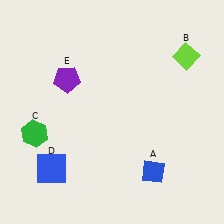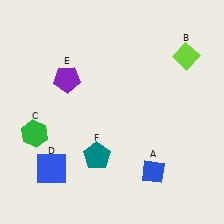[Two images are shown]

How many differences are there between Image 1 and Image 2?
There is 1 difference between the two images.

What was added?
A teal pentagon (F) was added in Image 2.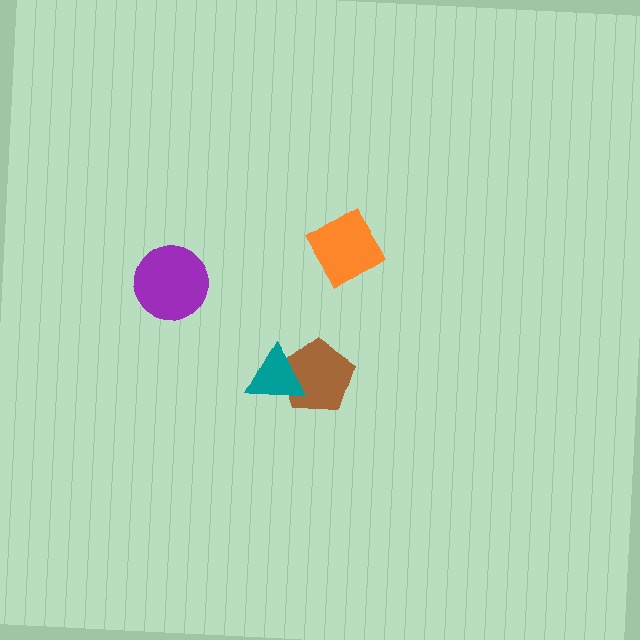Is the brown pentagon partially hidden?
Yes, it is partially covered by another shape.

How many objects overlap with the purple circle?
0 objects overlap with the purple circle.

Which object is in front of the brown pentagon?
The teal triangle is in front of the brown pentagon.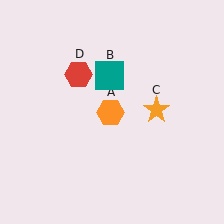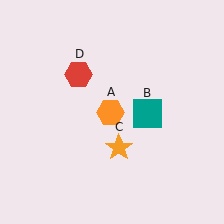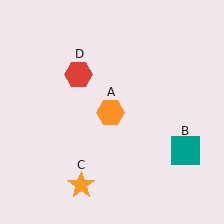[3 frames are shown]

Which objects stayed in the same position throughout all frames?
Orange hexagon (object A) and red hexagon (object D) remained stationary.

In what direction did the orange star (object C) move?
The orange star (object C) moved down and to the left.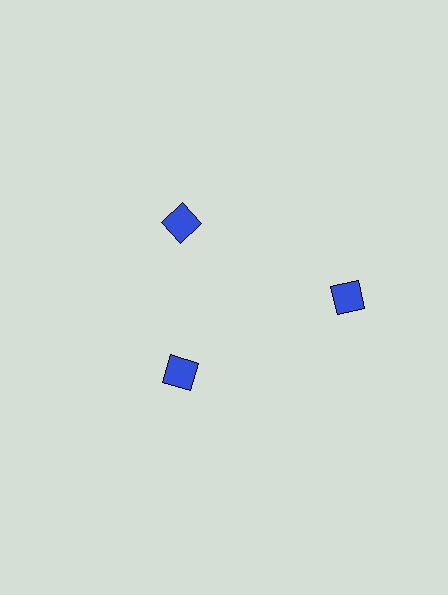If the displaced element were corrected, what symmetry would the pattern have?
It would have 3-fold rotational symmetry — the pattern would map onto itself every 120 degrees.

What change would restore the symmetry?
The symmetry would be restored by moving it inward, back onto the ring so that all 3 diamonds sit at equal angles and equal distance from the center.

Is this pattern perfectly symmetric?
No. The 3 blue diamonds are arranged in a ring, but one element near the 3 o'clock position is pushed outward from the center, breaking the 3-fold rotational symmetry.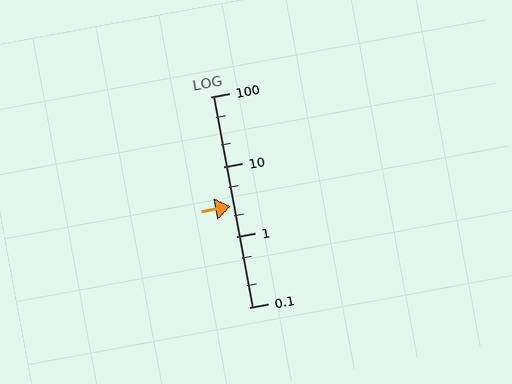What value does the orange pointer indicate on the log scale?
The pointer indicates approximately 2.7.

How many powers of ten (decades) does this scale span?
The scale spans 3 decades, from 0.1 to 100.